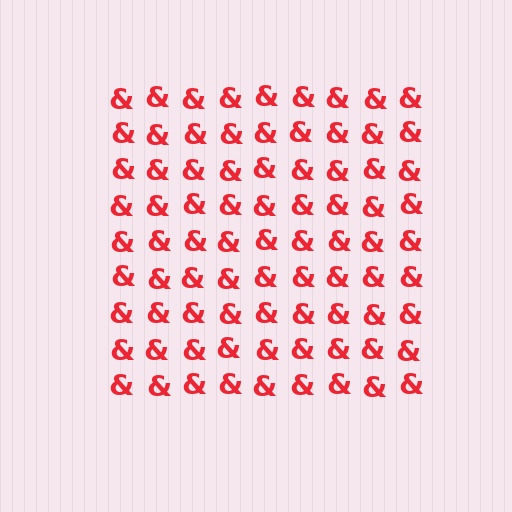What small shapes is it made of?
It is made of small ampersands.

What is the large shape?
The large shape is a square.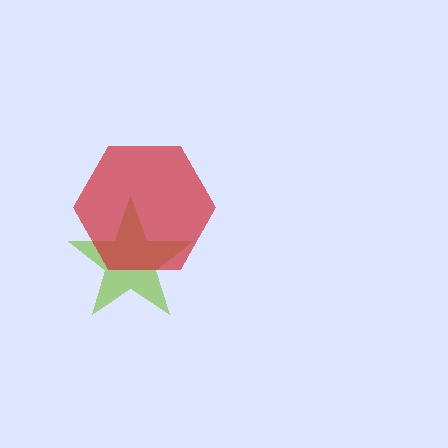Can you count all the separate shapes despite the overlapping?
Yes, there are 2 separate shapes.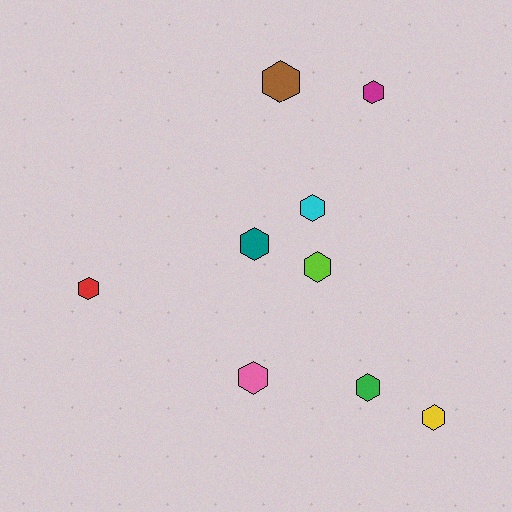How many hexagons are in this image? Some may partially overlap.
There are 9 hexagons.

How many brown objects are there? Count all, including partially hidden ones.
There is 1 brown object.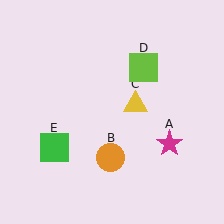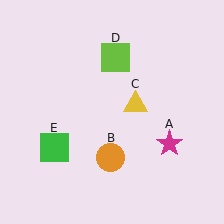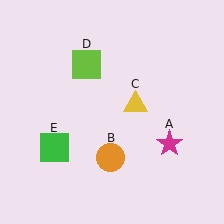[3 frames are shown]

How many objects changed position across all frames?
1 object changed position: lime square (object D).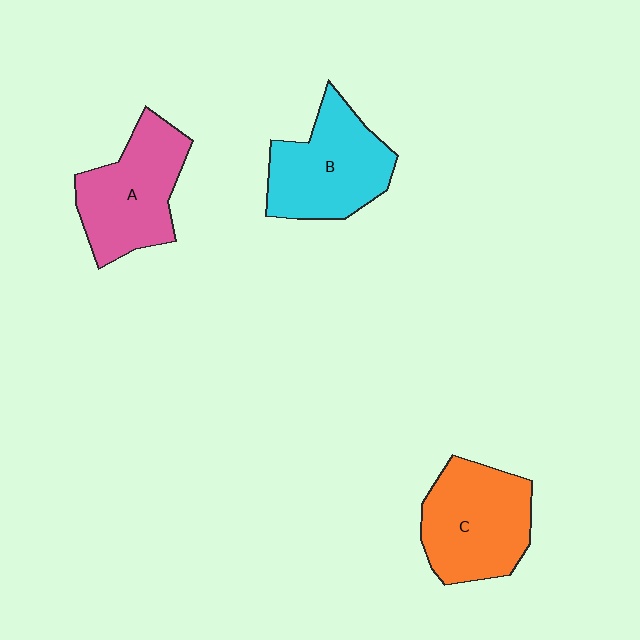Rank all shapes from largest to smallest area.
From largest to smallest: C (orange), B (cyan), A (pink).